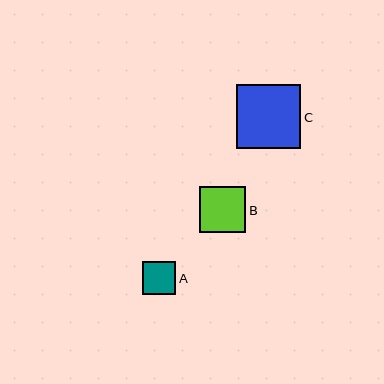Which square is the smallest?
Square A is the smallest with a size of approximately 33 pixels.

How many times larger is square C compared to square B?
Square C is approximately 1.4 times the size of square B.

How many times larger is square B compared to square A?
Square B is approximately 1.4 times the size of square A.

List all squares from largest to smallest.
From largest to smallest: C, B, A.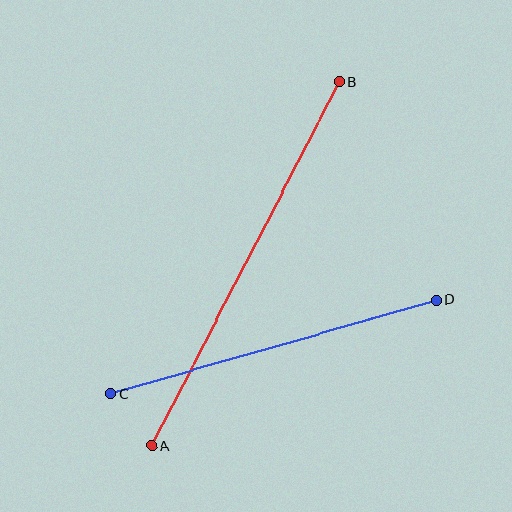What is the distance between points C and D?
The distance is approximately 339 pixels.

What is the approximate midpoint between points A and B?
The midpoint is at approximately (245, 264) pixels.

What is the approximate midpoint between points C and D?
The midpoint is at approximately (274, 347) pixels.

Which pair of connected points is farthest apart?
Points A and B are farthest apart.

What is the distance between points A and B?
The distance is approximately 409 pixels.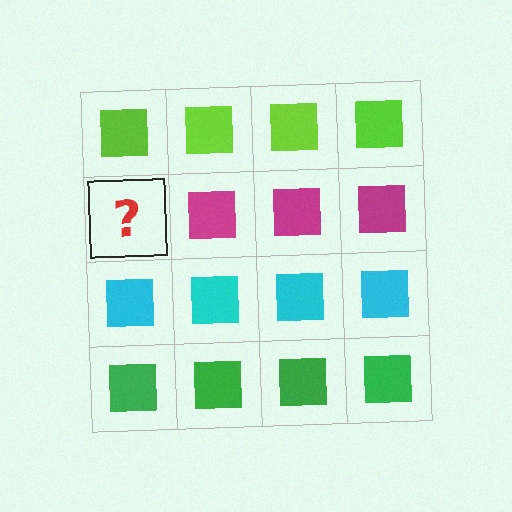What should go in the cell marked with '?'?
The missing cell should contain a magenta square.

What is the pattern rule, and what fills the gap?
The rule is that each row has a consistent color. The gap should be filled with a magenta square.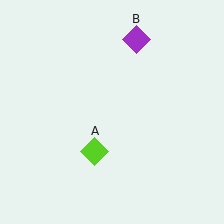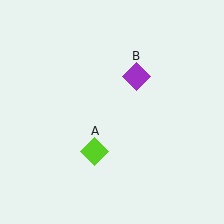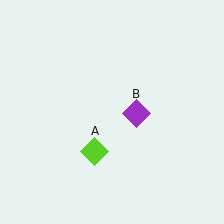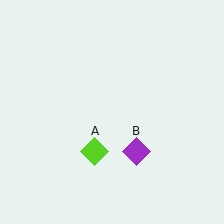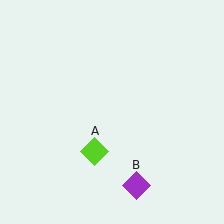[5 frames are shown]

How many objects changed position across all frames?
1 object changed position: purple diamond (object B).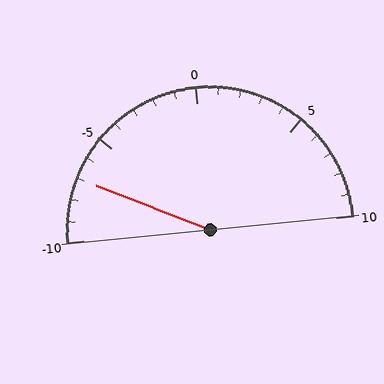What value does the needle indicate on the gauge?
The needle indicates approximately -7.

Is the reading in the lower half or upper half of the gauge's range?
The reading is in the lower half of the range (-10 to 10).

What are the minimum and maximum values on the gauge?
The gauge ranges from -10 to 10.